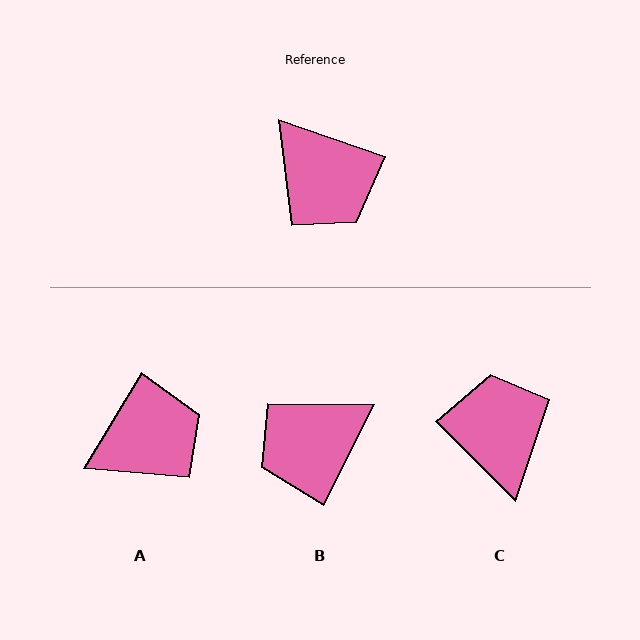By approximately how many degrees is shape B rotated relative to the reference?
Approximately 98 degrees clockwise.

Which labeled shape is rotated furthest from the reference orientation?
C, about 154 degrees away.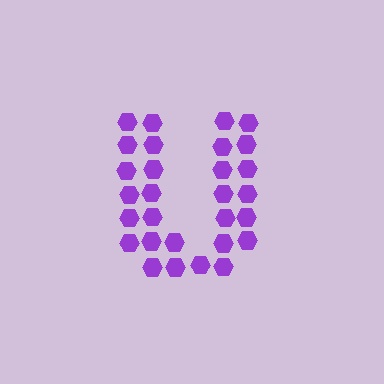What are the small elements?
The small elements are hexagons.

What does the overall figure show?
The overall figure shows the letter U.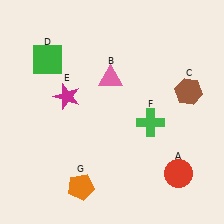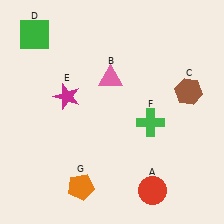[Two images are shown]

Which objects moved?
The objects that moved are: the red circle (A), the green square (D).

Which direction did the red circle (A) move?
The red circle (A) moved left.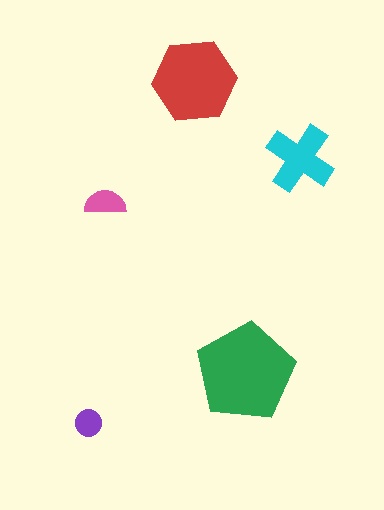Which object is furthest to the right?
The cyan cross is rightmost.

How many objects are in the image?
There are 5 objects in the image.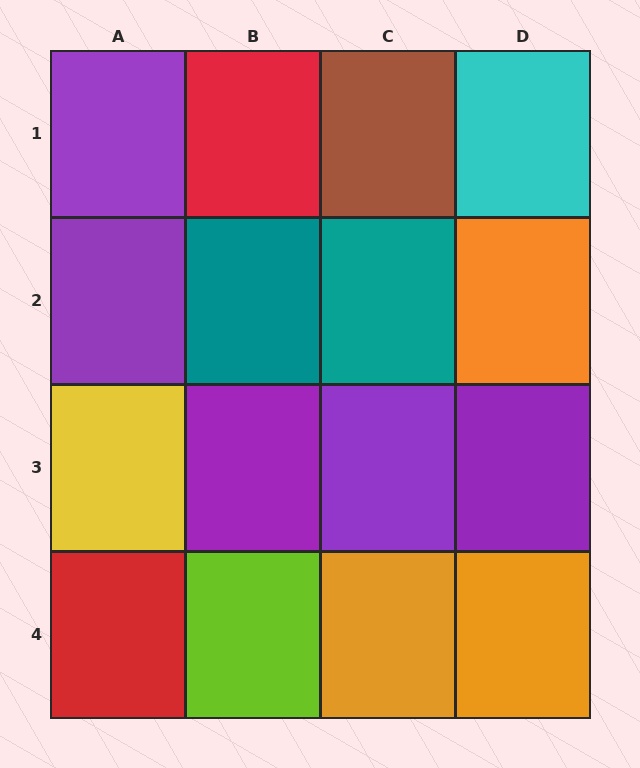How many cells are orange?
3 cells are orange.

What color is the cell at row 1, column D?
Cyan.